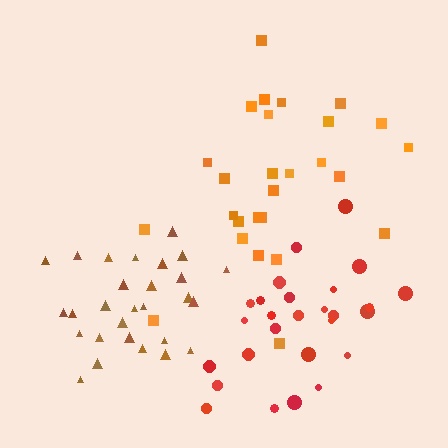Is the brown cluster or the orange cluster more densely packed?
Brown.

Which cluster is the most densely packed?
Brown.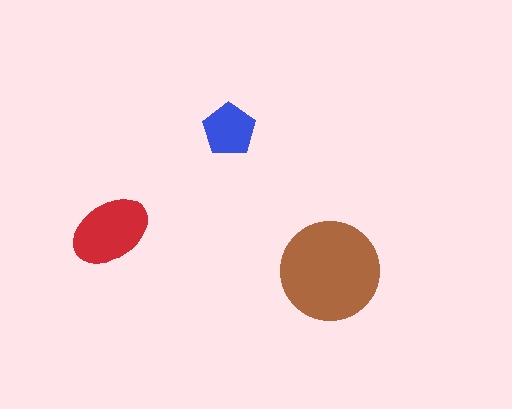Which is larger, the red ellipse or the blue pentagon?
The red ellipse.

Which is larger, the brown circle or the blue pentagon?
The brown circle.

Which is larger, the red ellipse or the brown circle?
The brown circle.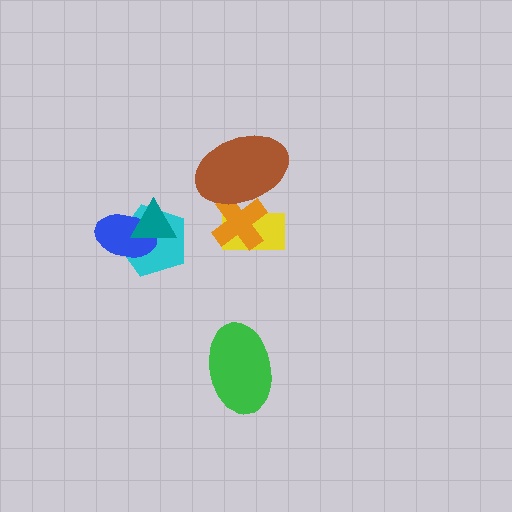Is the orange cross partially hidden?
Yes, it is partially covered by another shape.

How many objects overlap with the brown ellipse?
2 objects overlap with the brown ellipse.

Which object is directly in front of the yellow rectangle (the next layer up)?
The orange cross is directly in front of the yellow rectangle.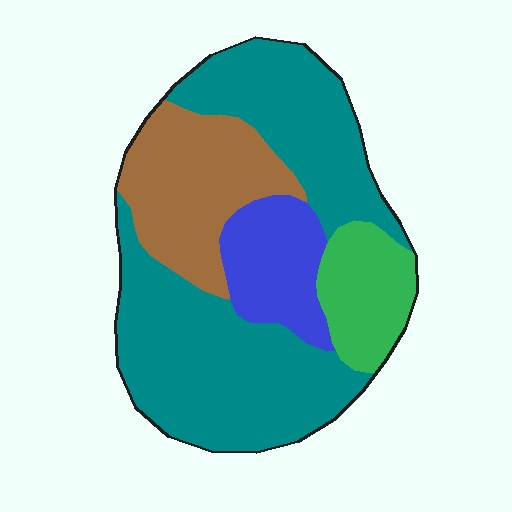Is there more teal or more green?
Teal.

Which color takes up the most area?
Teal, at roughly 55%.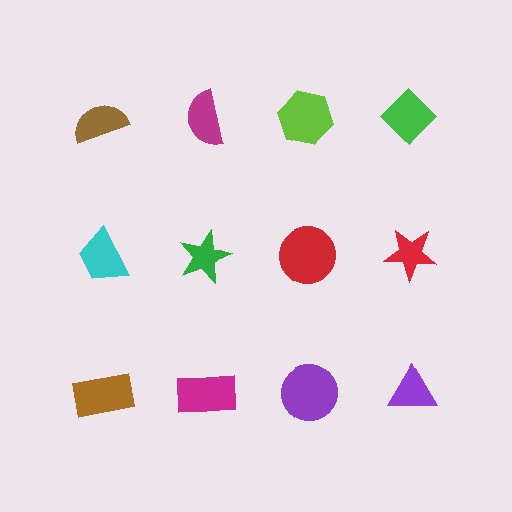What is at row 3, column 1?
A brown rectangle.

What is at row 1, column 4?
A green diamond.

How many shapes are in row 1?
4 shapes.